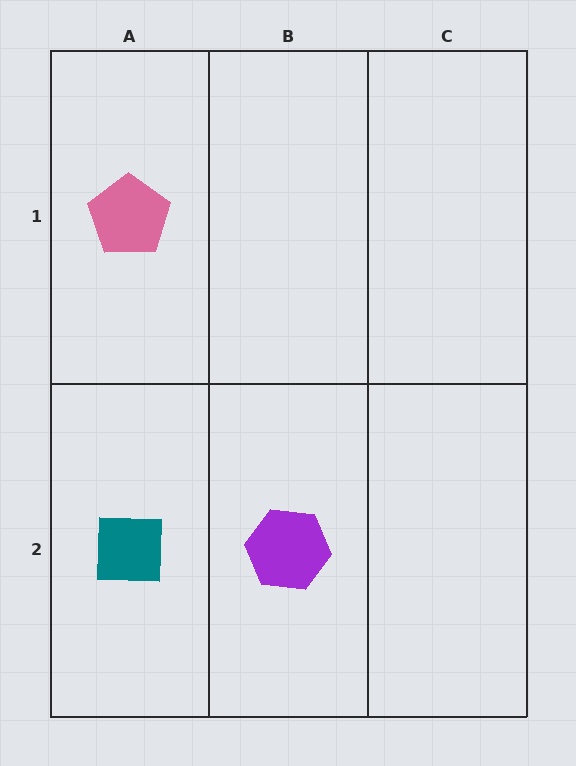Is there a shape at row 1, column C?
No, that cell is empty.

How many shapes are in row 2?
2 shapes.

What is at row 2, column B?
A purple hexagon.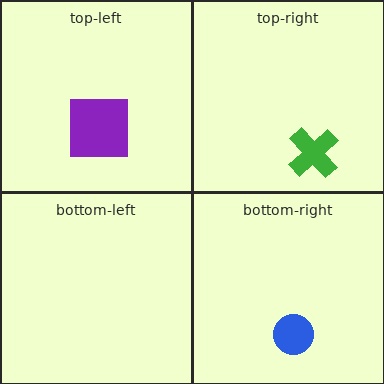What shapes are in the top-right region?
The green cross.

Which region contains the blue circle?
The bottom-right region.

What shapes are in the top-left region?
The purple square.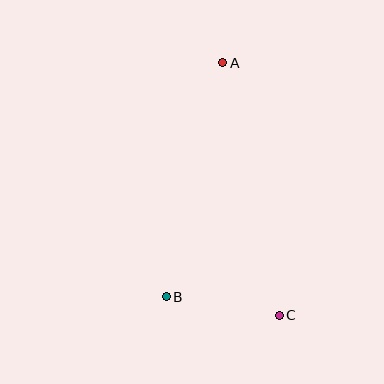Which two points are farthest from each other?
Points A and C are farthest from each other.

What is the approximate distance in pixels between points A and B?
The distance between A and B is approximately 241 pixels.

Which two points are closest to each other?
Points B and C are closest to each other.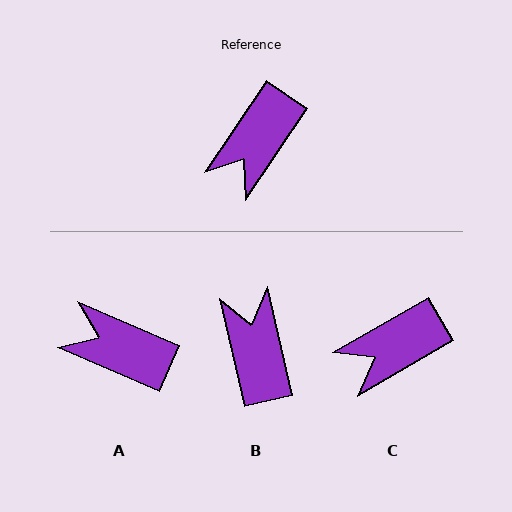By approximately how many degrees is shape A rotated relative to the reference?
Approximately 80 degrees clockwise.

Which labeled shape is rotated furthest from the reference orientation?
B, about 133 degrees away.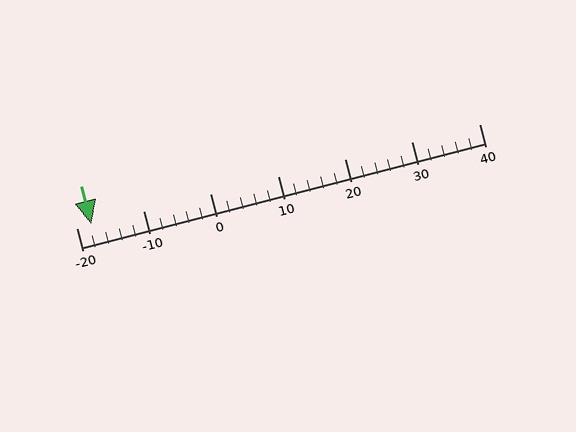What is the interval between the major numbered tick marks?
The major tick marks are spaced 10 units apart.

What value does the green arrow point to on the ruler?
The green arrow points to approximately -18.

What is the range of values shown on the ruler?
The ruler shows values from -20 to 40.